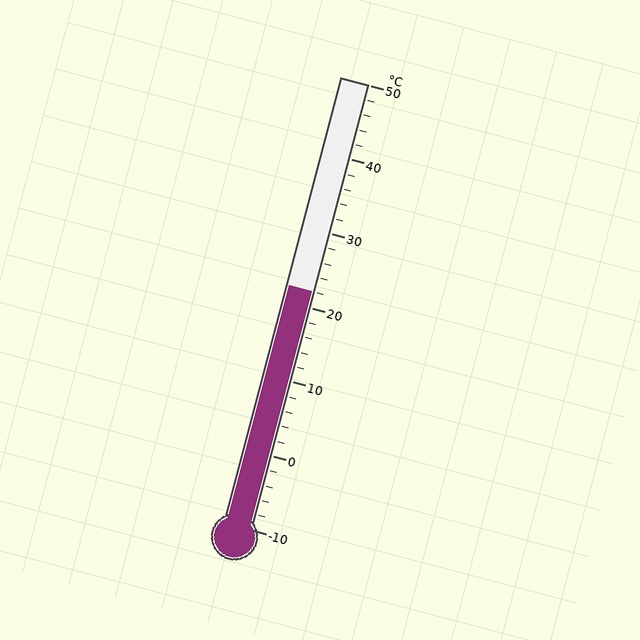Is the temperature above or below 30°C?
The temperature is below 30°C.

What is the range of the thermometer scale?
The thermometer scale ranges from -10°C to 50°C.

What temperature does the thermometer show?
The thermometer shows approximately 22°C.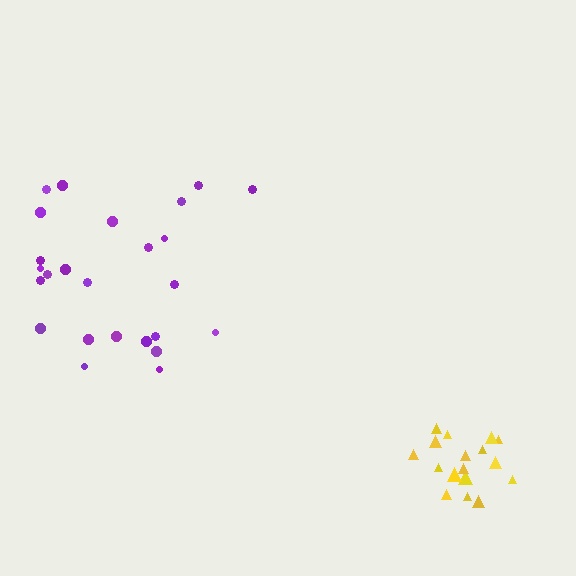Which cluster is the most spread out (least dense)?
Purple.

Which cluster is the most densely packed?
Yellow.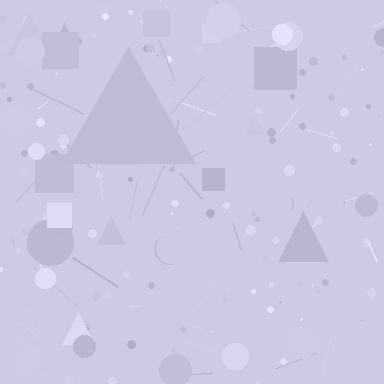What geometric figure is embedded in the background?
A triangle is embedded in the background.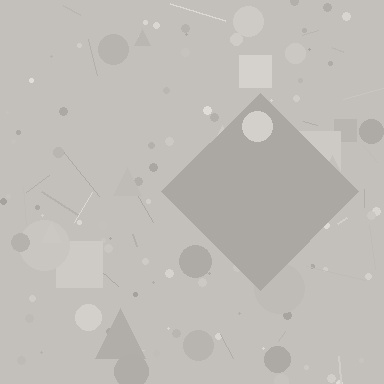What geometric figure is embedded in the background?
A diamond is embedded in the background.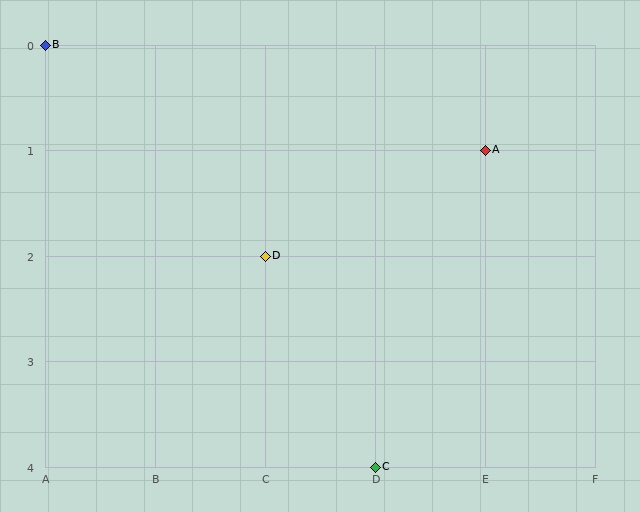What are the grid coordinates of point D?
Point D is at grid coordinates (C, 2).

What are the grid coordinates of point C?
Point C is at grid coordinates (D, 4).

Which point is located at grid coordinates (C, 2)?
Point D is at (C, 2).